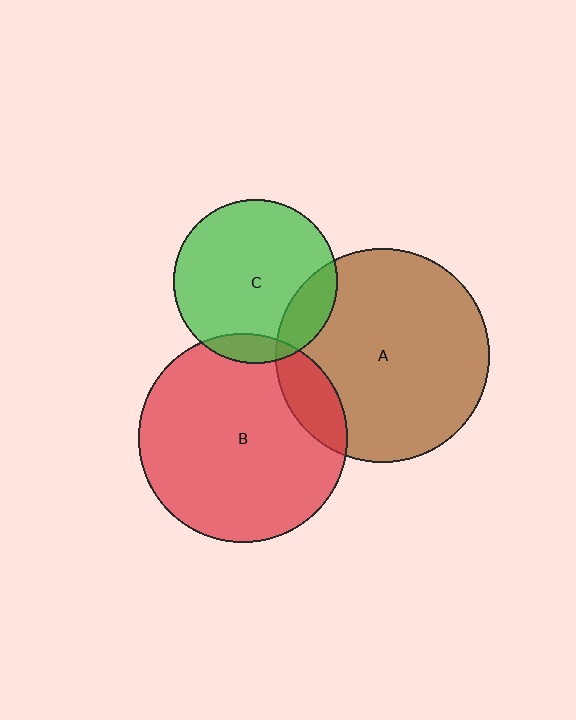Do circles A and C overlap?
Yes.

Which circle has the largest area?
Circle A (brown).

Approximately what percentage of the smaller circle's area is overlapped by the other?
Approximately 15%.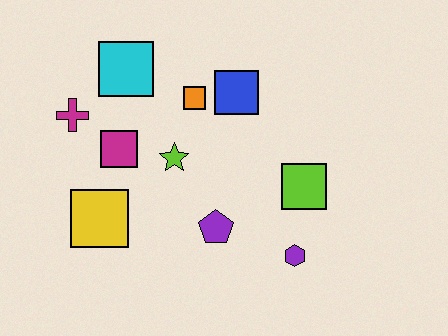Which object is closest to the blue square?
The orange square is closest to the blue square.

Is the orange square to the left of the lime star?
No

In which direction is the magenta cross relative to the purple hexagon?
The magenta cross is to the left of the purple hexagon.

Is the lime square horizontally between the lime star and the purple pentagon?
No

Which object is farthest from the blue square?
The yellow square is farthest from the blue square.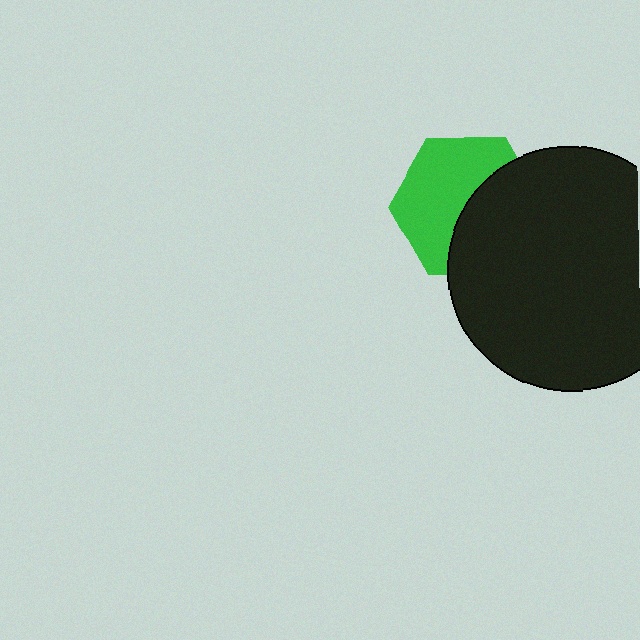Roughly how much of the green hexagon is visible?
About half of it is visible (roughly 55%).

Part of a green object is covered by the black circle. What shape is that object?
It is a hexagon.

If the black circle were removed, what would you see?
You would see the complete green hexagon.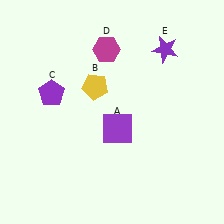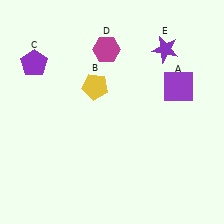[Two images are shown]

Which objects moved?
The objects that moved are: the purple square (A), the purple pentagon (C).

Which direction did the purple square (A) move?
The purple square (A) moved right.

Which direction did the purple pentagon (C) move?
The purple pentagon (C) moved up.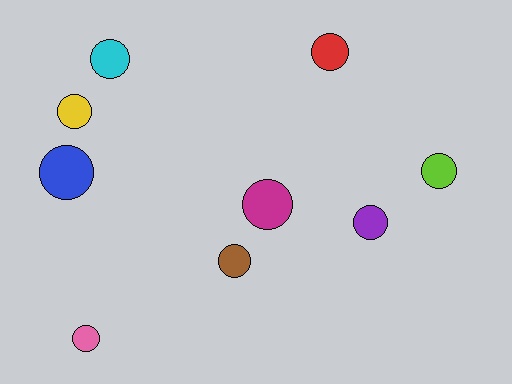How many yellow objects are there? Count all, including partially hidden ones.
There is 1 yellow object.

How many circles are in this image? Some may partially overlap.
There are 9 circles.